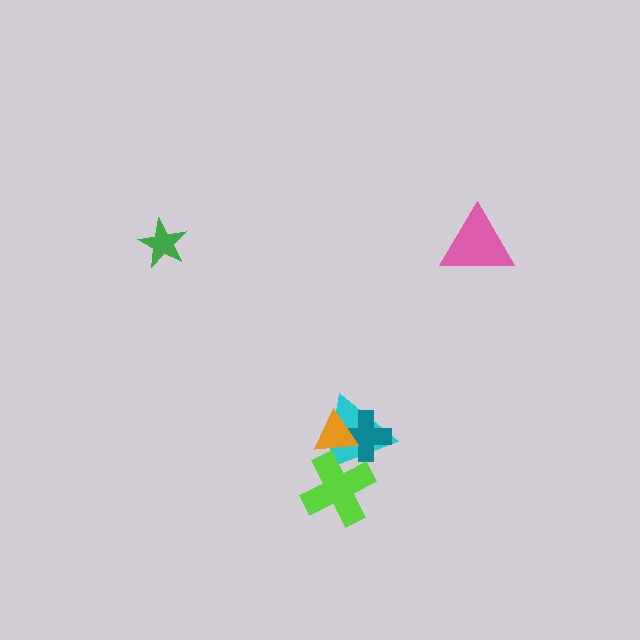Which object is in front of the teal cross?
The orange triangle is in front of the teal cross.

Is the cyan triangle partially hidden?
Yes, it is partially covered by another shape.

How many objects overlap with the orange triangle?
3 objects overlap with the orange triangle.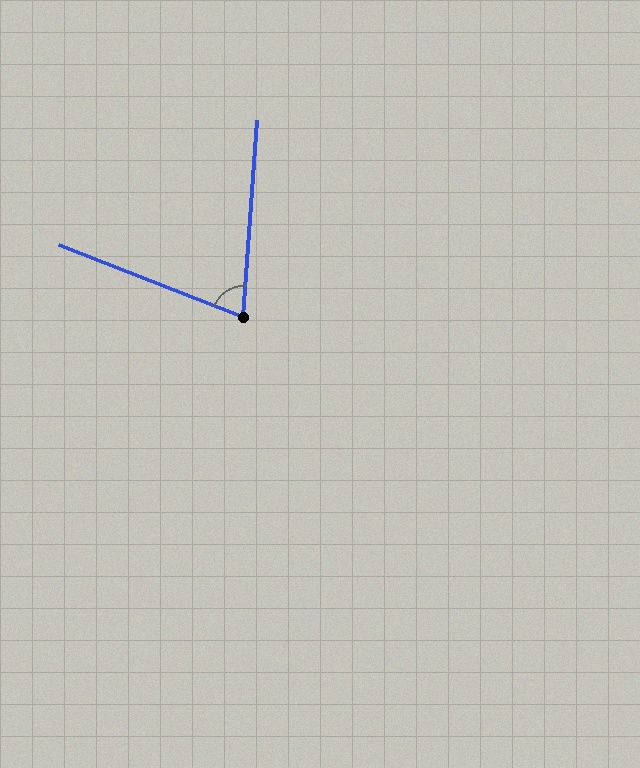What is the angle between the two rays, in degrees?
Approximately 73 degrees.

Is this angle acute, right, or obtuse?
It is acute.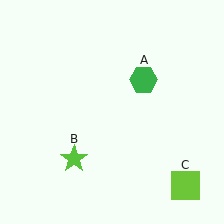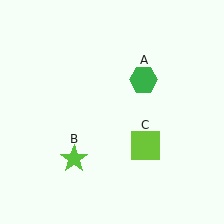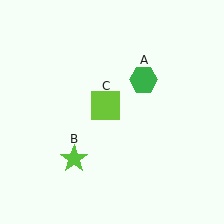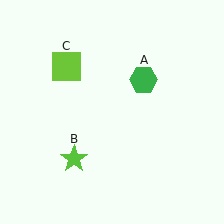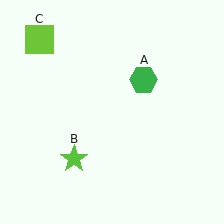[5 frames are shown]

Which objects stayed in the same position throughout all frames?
Green hexagon (object A) and lime star (object B) remained stationary.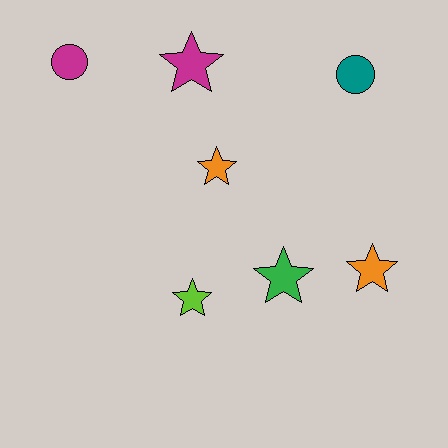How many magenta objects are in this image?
There are 2 magenta objects.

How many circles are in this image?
There are 2 circles.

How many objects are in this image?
There are 7 objects.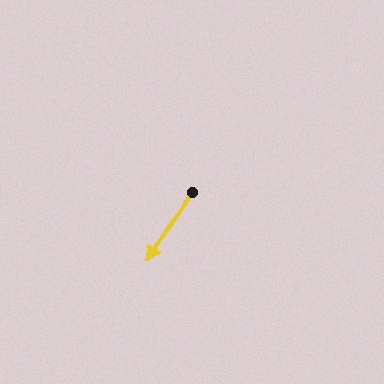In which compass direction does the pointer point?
Southwest.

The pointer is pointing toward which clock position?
Roughly 7 o'clock.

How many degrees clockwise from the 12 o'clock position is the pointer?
Approximately 216 degrees.